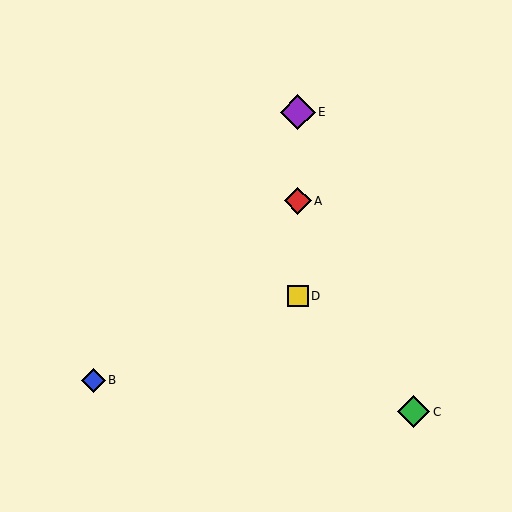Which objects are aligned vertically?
Objects A, D, E are aligned vertically.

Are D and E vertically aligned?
Yes, both are at x≈298.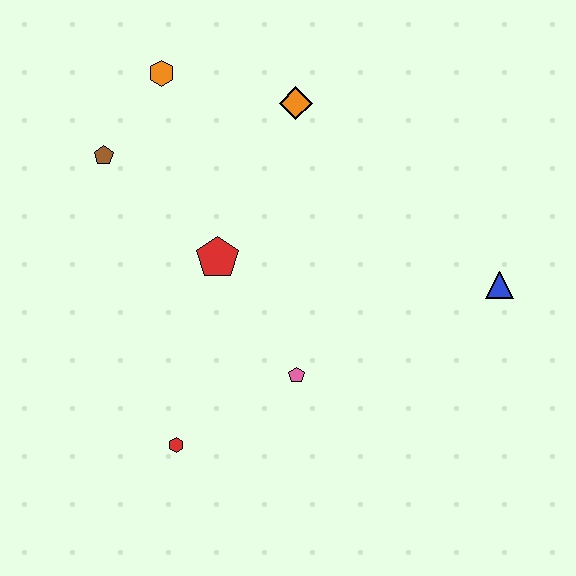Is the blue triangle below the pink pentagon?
No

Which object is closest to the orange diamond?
The orange hexagon is closest to the orange diamond.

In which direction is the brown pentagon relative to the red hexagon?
The brown pentagon is above the red hexagon.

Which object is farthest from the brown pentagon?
The blue triangle is farthest from the brown pentagon.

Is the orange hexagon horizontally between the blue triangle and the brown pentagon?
Yes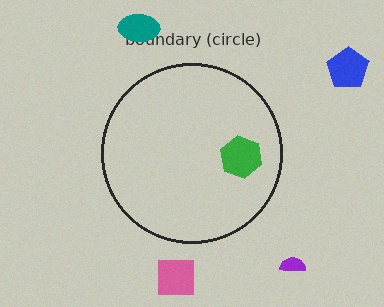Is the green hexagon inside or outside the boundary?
Inside.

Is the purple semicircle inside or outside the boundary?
Outside.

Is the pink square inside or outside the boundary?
Outside.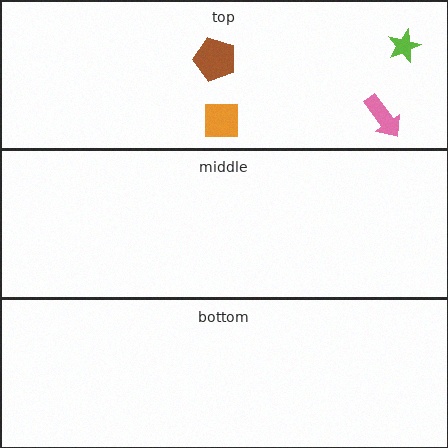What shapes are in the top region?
The orange square, the pink arrow, the lime star, the brown pentagon.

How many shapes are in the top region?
4.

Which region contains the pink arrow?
The top region.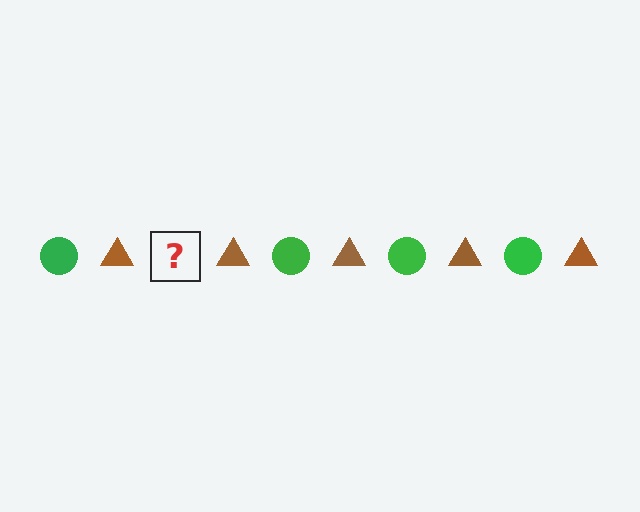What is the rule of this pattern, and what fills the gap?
The rule is that the pattern alternates between green circle and brown triangle. The gap should be filled with a green circle.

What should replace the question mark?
The question mark should be replaced with a green circle.